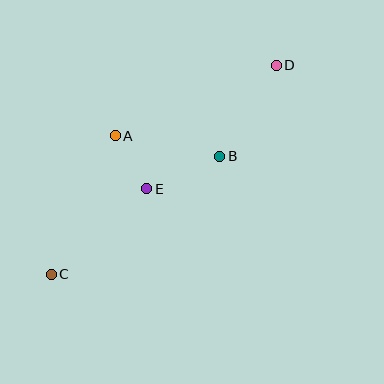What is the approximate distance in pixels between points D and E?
The distance between D and E is approximately 179 pixels.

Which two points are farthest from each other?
Points C and D are farthest from each other.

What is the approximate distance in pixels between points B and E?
The distance between B and E is approximately 80 pixels.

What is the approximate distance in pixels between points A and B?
The distance between A and B is approximately 106 pixels.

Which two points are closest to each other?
Points A and E are closest to each other.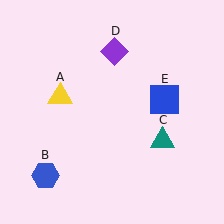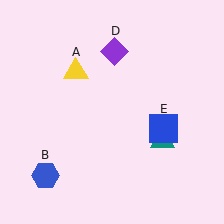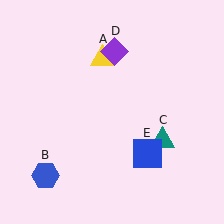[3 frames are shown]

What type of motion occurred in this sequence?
The yellow triangle (object A), blue square (object E) rotated clockwise around the center of the scene.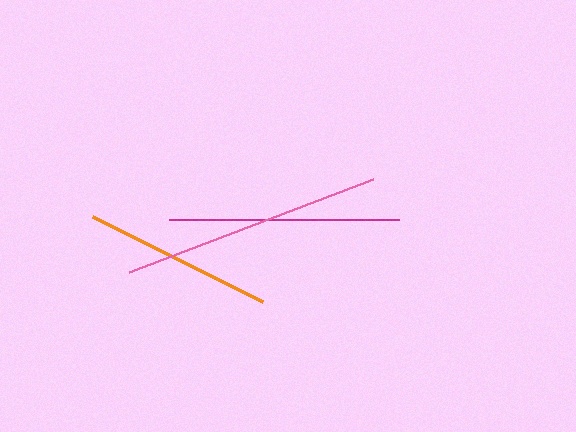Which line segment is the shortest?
The orange line is the shortest at approximately 190 pixels.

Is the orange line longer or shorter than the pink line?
The pink line is longer than the orange line.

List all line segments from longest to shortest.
From longest to shortest: pink, magenta, orange.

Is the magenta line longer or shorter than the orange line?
The magenta line is longer than the orange line.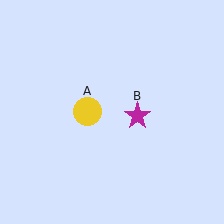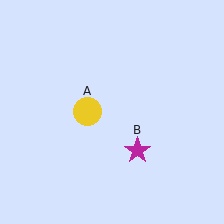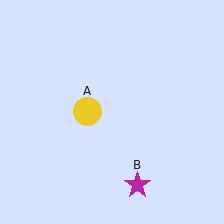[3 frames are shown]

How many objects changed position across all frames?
1 object changed position: magenta star (object B).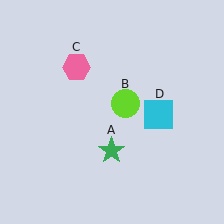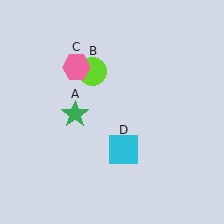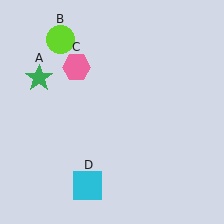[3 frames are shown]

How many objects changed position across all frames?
3 objects changed position: green star (object A), lime circle (object B), cyan square (object D).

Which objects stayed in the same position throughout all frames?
Pink hexagon (object C) remained stationary.